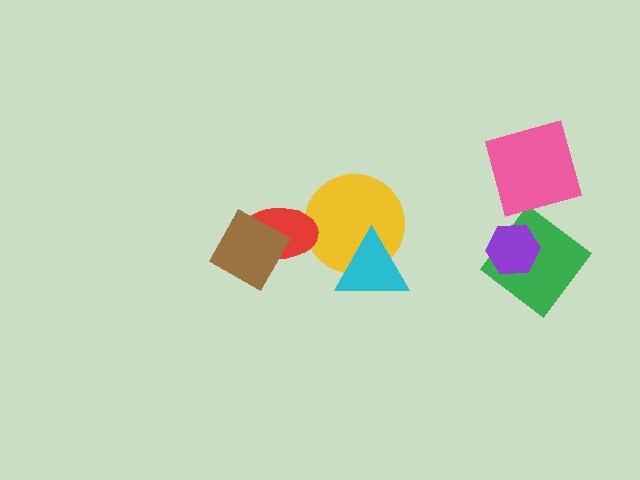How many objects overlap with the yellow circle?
2 objects overlap with the yellow circle.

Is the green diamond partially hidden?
Yes, it is partially covered by another shape.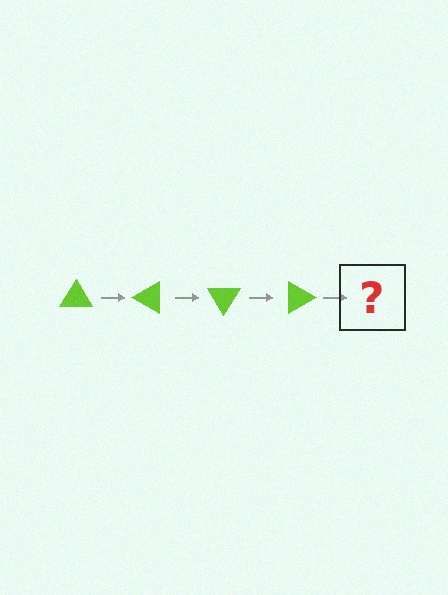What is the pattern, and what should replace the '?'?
The pattern is that the triangle rotates 30 degrees each step. The '?' should be a lime triangle rotated 120 degrees.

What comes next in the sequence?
The next element should be a lime triangle rotated 120 degrees.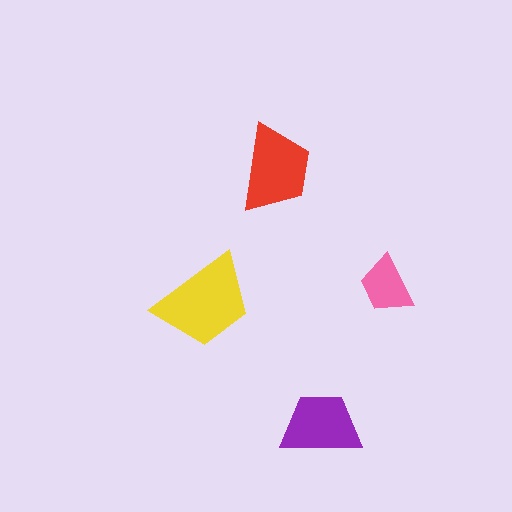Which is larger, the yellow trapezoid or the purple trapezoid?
The yellow one.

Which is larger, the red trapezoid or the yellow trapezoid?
The yellow one.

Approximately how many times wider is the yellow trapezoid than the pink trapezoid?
About 1.5 times wider.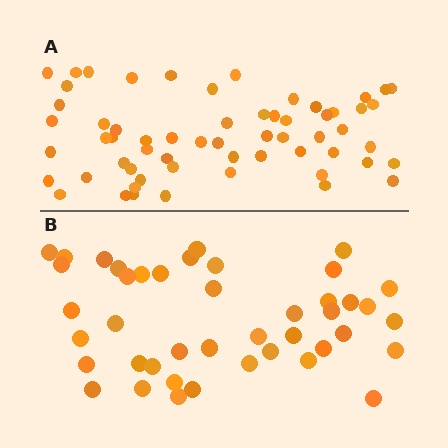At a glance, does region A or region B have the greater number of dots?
Region A (the top region) has more dots.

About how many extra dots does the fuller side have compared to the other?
Region A has approximately 15 more dots than region B.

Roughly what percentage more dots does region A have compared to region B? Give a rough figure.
About 40% more.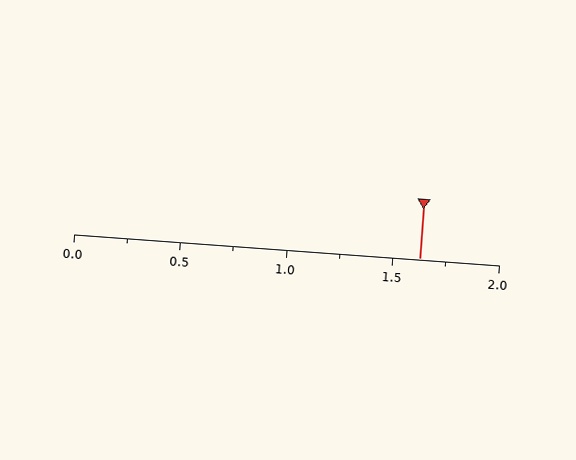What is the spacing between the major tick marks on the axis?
The major ticks are spaced 0.5 apart.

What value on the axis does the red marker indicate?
The marker indicates approximately 1.62.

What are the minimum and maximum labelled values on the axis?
The axis runs from 0.0 to 2.0.